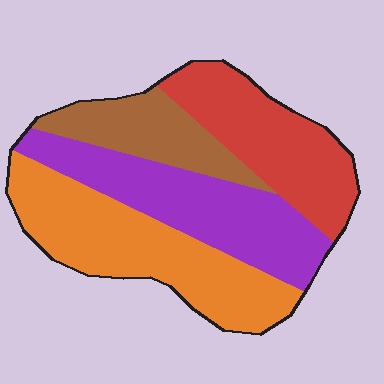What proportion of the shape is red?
Red covers 24% of the shape.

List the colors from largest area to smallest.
From largest to smallest: orange, purple, red, brown.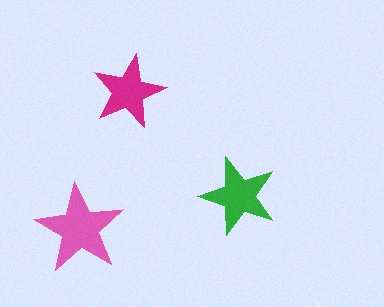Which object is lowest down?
The pink star is bottommost.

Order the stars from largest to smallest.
the pink one, the green one, the magenta one.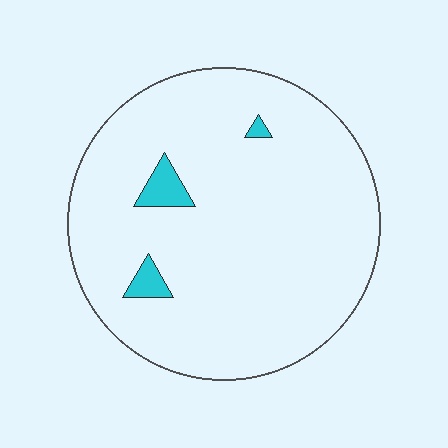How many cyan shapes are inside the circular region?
3.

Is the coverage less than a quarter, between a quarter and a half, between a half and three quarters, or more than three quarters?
Less than a quarter.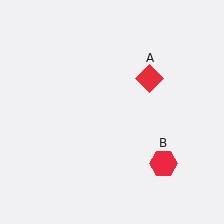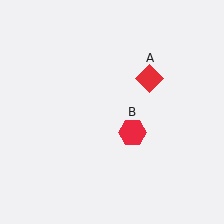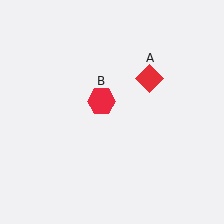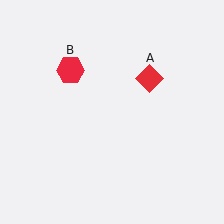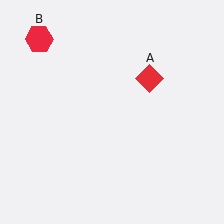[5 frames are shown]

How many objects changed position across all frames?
1 object changed position: red hexagon (object B).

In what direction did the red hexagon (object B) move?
The red hexagon (object B) moved up and to the left.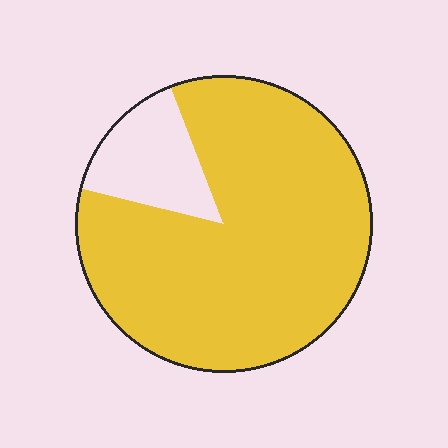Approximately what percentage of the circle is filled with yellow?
Approximately 85%.